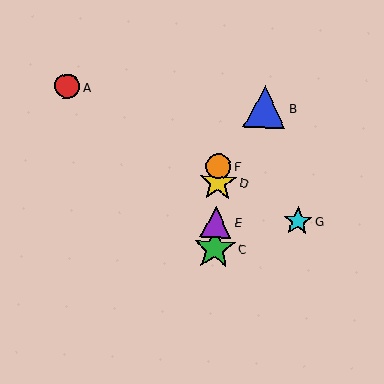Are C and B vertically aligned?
No, C is at x≈214 and B is at x≈265.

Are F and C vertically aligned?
Yes, both are at x≈218.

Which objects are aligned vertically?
Objects C, D, E, F are aligned vertically.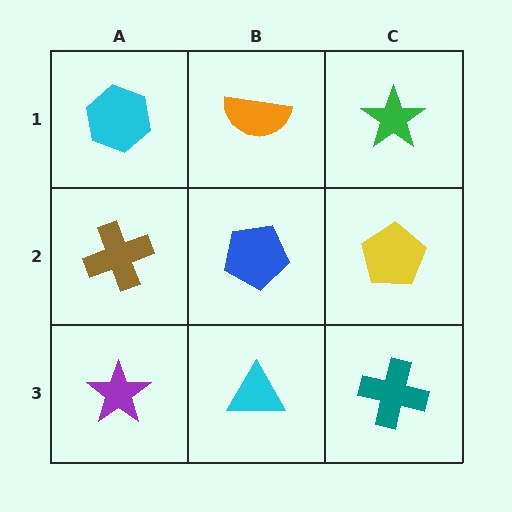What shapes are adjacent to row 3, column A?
A brown cross (row 2, column A), a cyan triangle (row 3, column B).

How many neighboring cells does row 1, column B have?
3.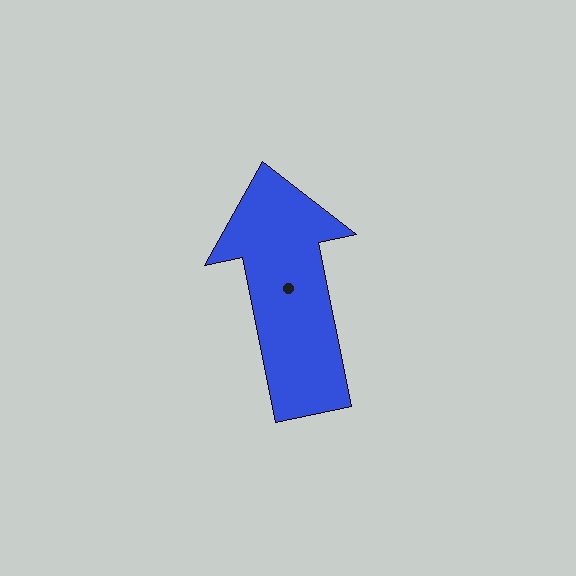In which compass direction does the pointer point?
North.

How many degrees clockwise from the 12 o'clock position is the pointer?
Approximately 349 degrees.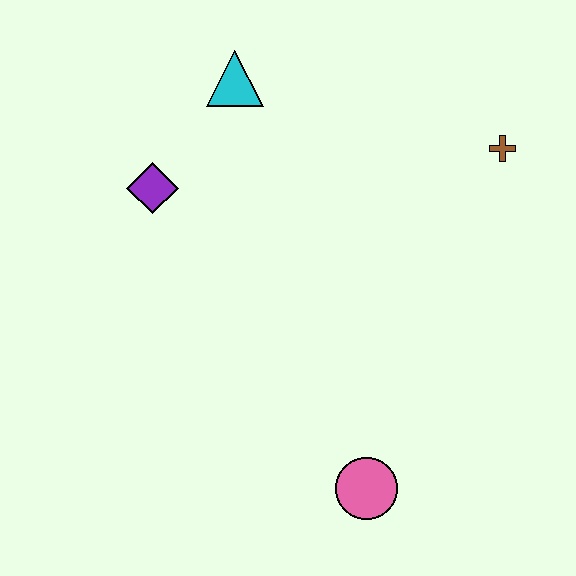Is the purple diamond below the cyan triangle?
Yes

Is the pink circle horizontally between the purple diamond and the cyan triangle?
No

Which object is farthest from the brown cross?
The pink circle is farthest from the brown cross.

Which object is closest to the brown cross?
The cyan triangle is closest to the brown cross.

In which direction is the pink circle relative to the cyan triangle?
The pink circle is below the cyan triangle.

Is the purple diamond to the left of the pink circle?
Yes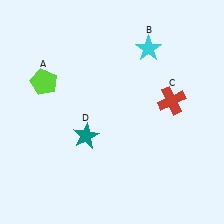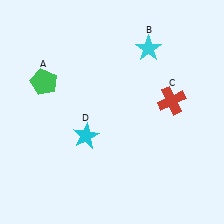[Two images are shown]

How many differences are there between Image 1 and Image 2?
There are 2 differences between the two images.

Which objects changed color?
A changed from lime to green. D changed from teal to cyan.